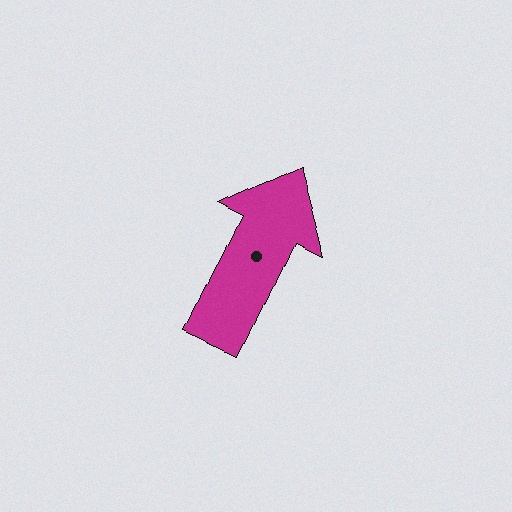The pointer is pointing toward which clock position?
Roughly 1 o'clock.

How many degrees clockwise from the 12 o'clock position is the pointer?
Approximately 25 degrees.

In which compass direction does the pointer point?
Northeast.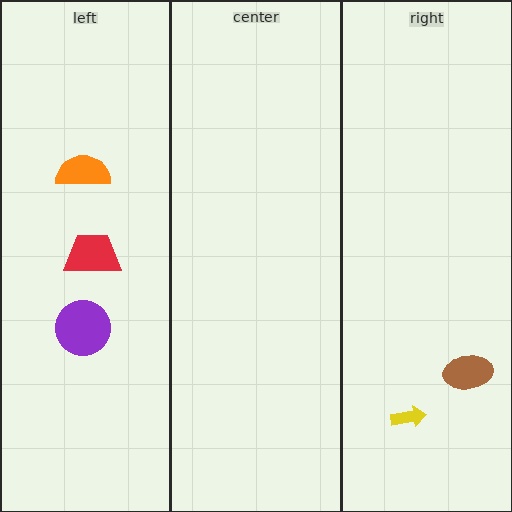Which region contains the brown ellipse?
The right region.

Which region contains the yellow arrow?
The right region.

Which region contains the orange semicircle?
The left region.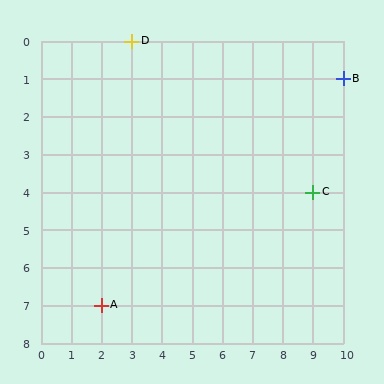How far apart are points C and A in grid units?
Points C and A are 7 columns and 3 rows apart (about 7.6 grid units diagonally).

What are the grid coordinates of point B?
Point B is at grid coordinates (10, 1).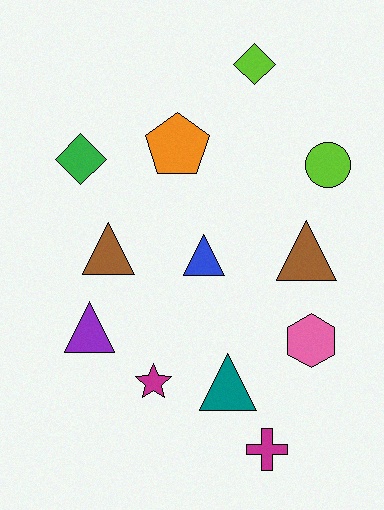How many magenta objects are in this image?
There are 2 magenta objects.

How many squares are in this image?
There are no squares.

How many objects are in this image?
There are 12 objects.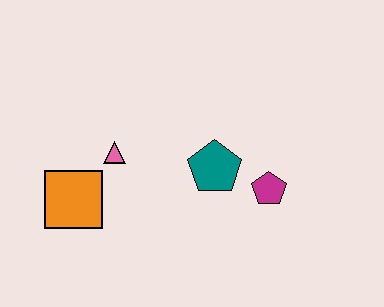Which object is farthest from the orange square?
The magenta pentagon is farthest from the orange square.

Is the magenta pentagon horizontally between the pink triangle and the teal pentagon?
No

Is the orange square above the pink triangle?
No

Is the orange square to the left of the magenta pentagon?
Yes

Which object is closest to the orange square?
The pink triangle is closest to the orange square.